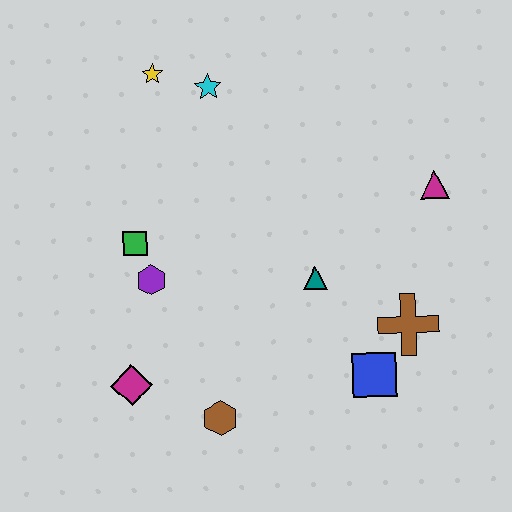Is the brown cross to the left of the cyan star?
No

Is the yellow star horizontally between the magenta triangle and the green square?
Yes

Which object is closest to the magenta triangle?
The brown cross is closest to the magenta triangle.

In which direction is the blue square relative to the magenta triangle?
The blue square is below the magenta triangle.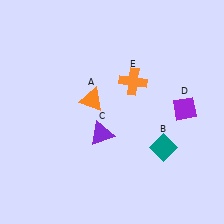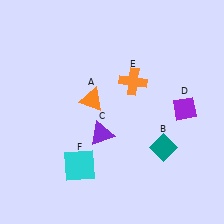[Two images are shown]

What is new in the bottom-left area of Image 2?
A cyan square (F) was added in the bottom-left area of Image 2.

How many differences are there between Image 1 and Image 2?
There is 1 difference between the two images.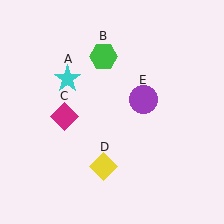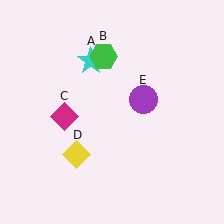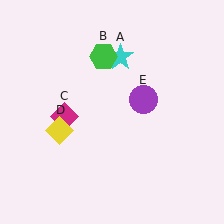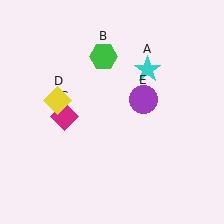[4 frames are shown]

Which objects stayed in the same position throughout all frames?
Green hexagon (object B) and magenta diamond (object C) and purple circle (object E) remained stationary.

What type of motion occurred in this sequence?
The cyan star (object A), yellow diamond (object D) rotated clockwise around the center of the scene.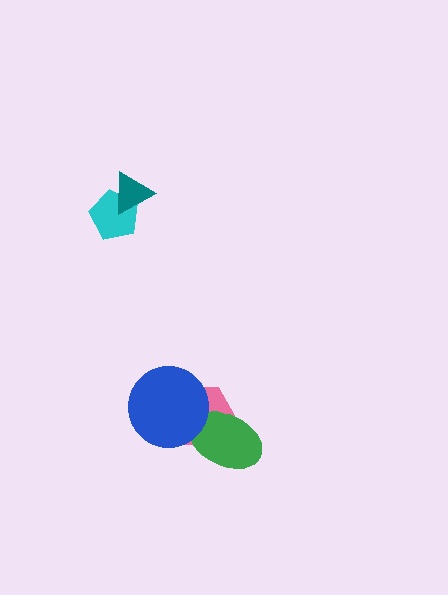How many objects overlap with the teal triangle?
1 object overlaps with the teal triangle.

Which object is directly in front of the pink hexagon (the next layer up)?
The green ellipse is directly in front of the pink hexagon.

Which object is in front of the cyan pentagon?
The teal triangle is in front of the cyan pentagon.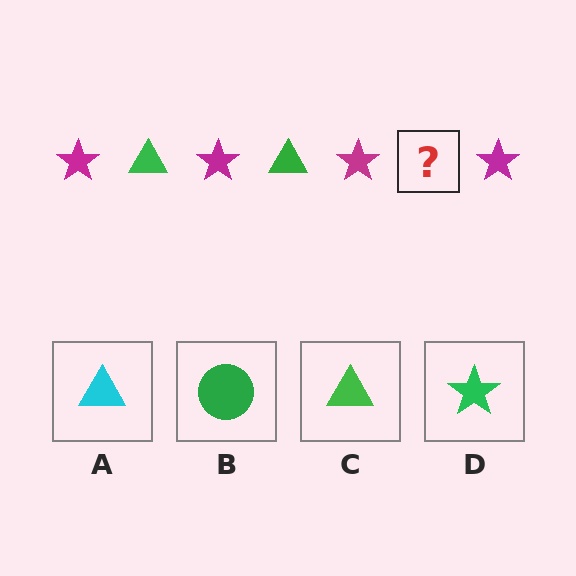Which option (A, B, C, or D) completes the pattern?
C.